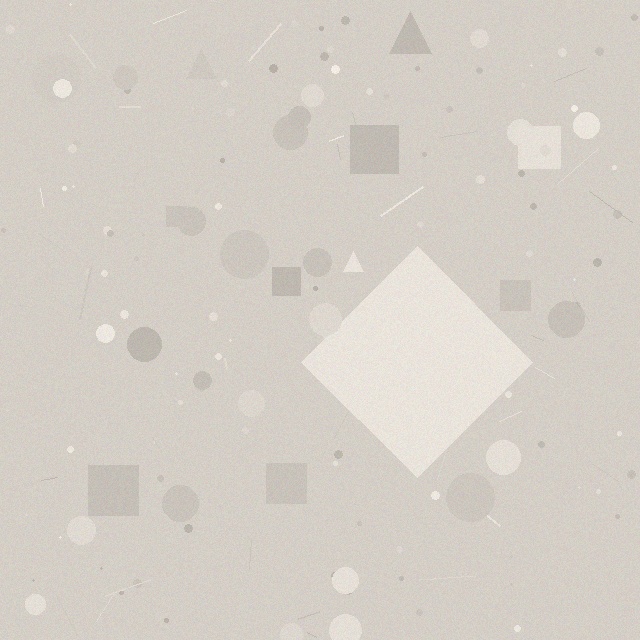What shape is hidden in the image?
A diamond is hidden in the image.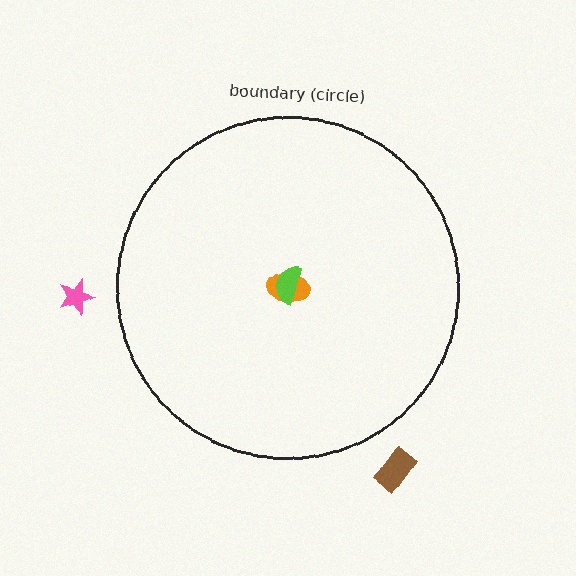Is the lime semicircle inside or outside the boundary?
Inside.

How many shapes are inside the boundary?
2 inside, 2 outside.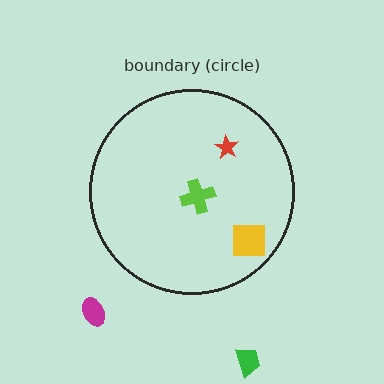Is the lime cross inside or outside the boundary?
Inside.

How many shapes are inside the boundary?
3 inside, 2 outside.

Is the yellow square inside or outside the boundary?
Inside.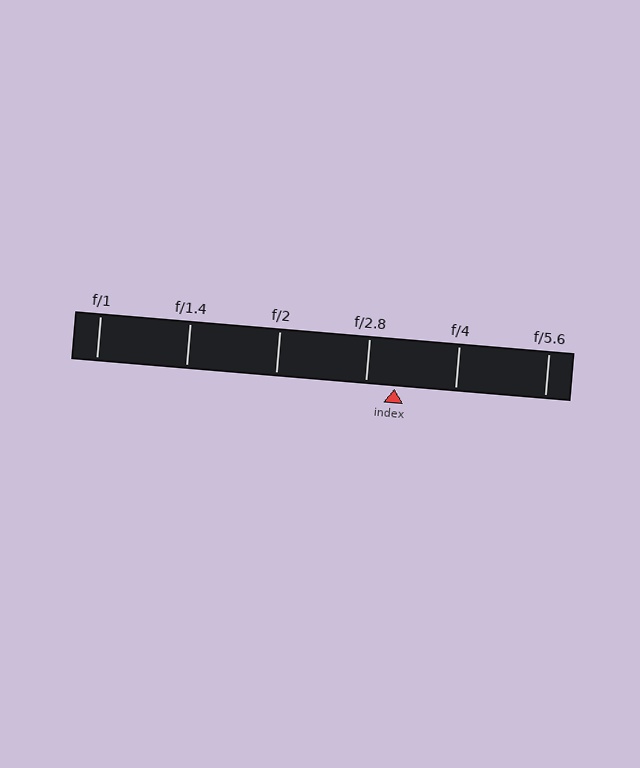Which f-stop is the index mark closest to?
The index mark is closest to f/2.8.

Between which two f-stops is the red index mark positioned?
The index mark is between f/2.8 and f/4.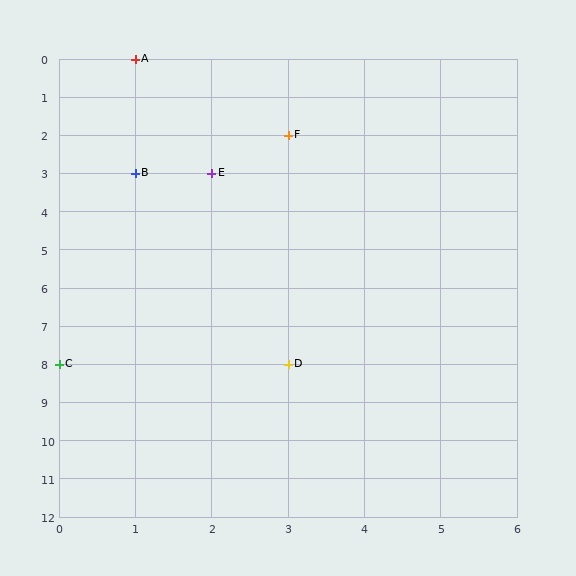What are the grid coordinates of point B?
Point B is at grid coordinates (1, 3).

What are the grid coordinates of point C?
Point C is at grid coordinates (0, 8).